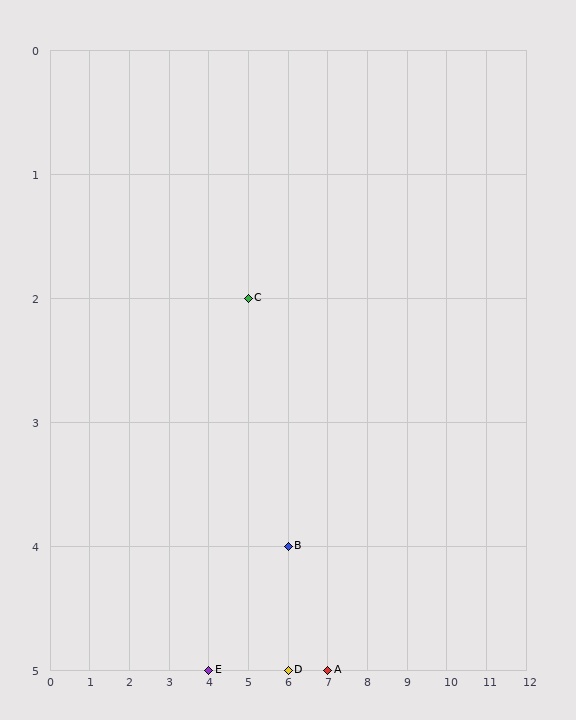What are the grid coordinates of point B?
Point B is at grid coordinates (6, 4).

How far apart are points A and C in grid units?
Points A and C are 2 columns and 3 rows apart (about 3.6 grid units diagonally).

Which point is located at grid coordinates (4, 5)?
Point E is at (4, 5).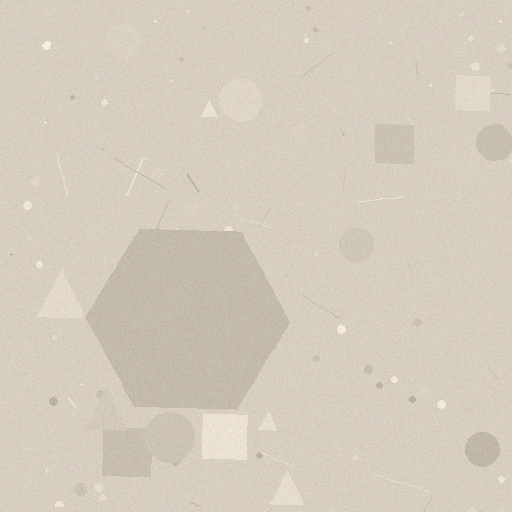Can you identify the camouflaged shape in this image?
The camouflaged shape is a hexagon.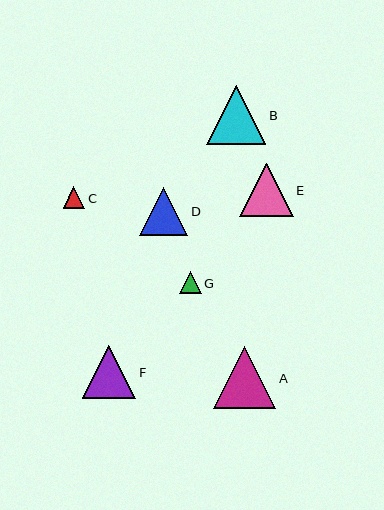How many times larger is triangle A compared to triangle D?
Triangle A is approximately 1.3 times the size of triangle D.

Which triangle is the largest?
Triangle A is the largest with a size of approximately 62 pixels.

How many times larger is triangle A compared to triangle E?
Triangle A is approximately 1.2 times the size of triangle E.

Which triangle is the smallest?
Triangle C is the smallest with a size of approximately 21 pixels.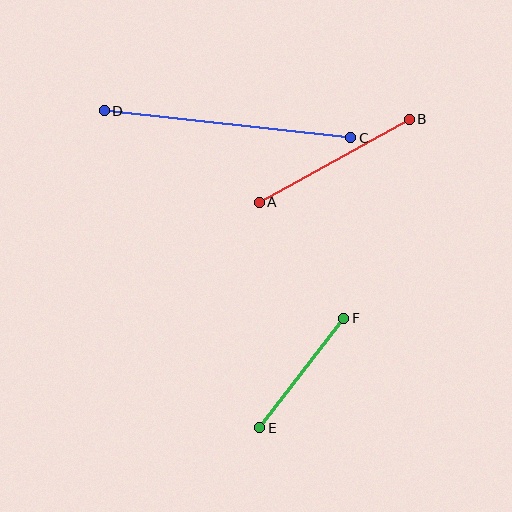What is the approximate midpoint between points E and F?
The midpoint is at approximately (302, 373) pixels.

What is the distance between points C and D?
The distance is approximately 248 pixels.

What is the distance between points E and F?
The distance is approximately 138 pixels.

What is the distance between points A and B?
The distance is approximately 172 pixels.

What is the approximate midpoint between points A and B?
The midpoint is at approximately (334, 161) pixels.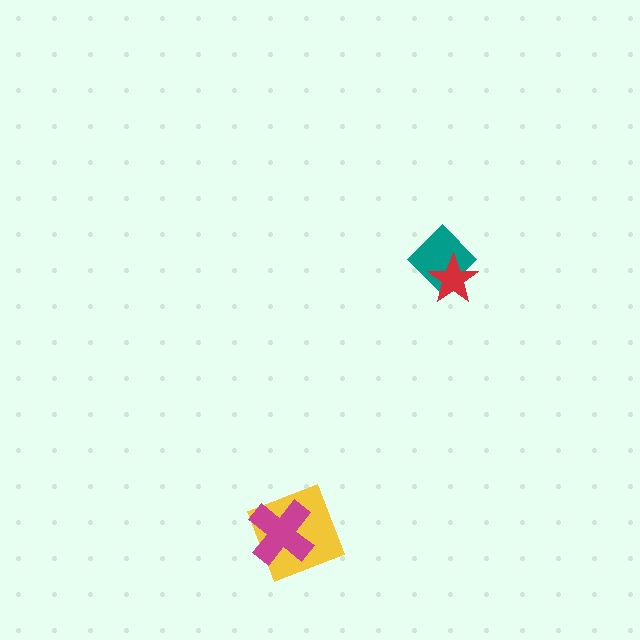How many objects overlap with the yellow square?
1 object overlaps with the yellow square.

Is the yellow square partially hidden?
Yes, it is partially covered by another shape.